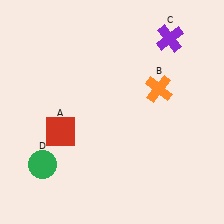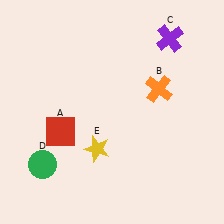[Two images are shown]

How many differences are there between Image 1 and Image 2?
There is 1 difference between the two images.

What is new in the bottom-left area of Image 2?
A yellow star (E) was added in the bottom-left area of Image 2.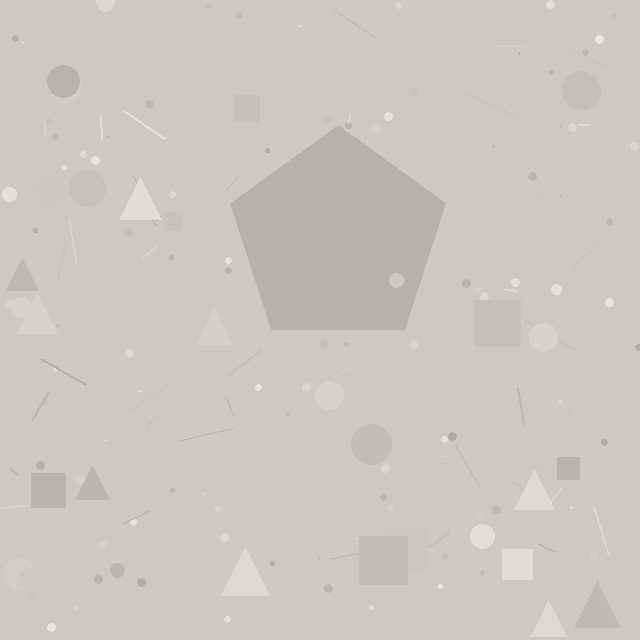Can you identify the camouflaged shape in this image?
The camouflaged shape is a pentagon.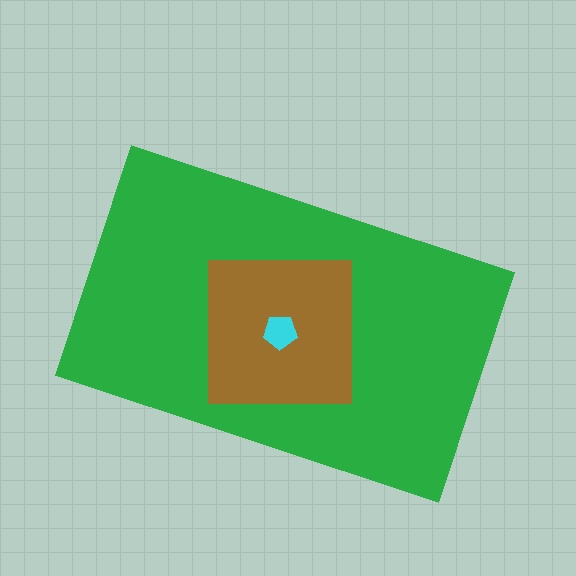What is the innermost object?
The cyan pentagon.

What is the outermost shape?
The green rectangle.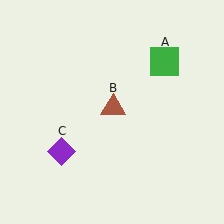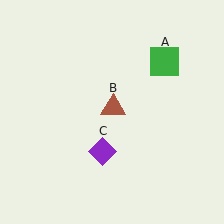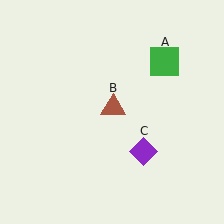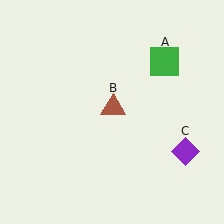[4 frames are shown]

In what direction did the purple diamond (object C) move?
The purple diamond (object C) moved right.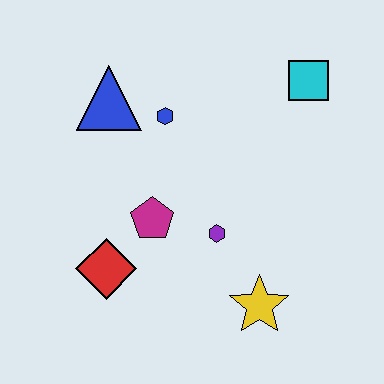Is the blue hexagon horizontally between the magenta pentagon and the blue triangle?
No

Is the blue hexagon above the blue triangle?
No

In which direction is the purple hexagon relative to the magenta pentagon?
The purple hexagon is to the right of the magenta pentagon.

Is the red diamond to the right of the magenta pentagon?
No